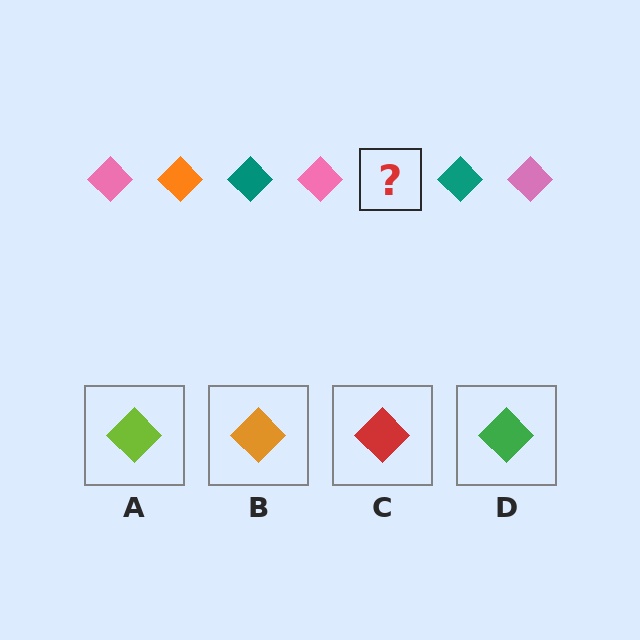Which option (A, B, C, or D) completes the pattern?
B.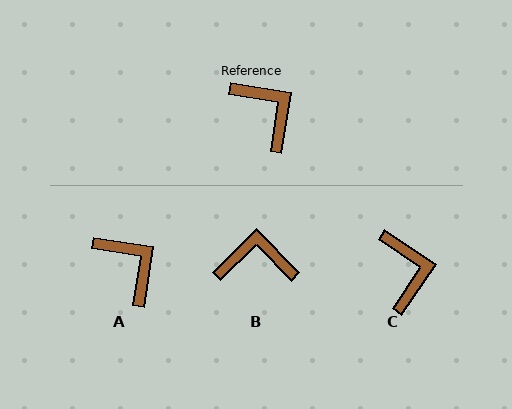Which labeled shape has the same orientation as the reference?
A.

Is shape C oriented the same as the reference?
No, it is off by about 25 degrees.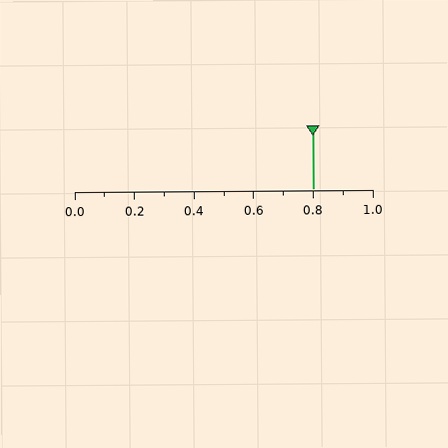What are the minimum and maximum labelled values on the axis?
The axis runs from 0.0 to 1.0.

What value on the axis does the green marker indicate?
The marker indicates approximately 0.8.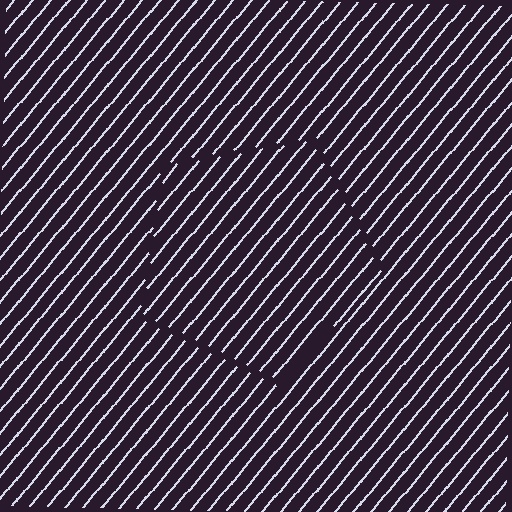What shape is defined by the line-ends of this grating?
An illusory pentagon. The interior of the shape contains the same grating, shifted by half a period — the contour is defined by the phase discontinuity where line-ends from the inner and outer gratings abut.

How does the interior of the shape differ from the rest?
The interior of the shape contains the same grating, shifted by half a period — the contour is defined by the phase discontinuity where line-ends from the inner and outer gratings abut.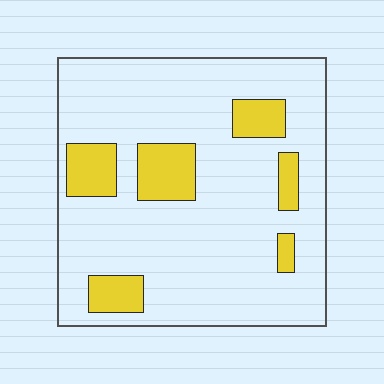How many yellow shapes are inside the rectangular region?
6.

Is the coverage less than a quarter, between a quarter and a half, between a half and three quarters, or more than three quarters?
Less than a quarter.